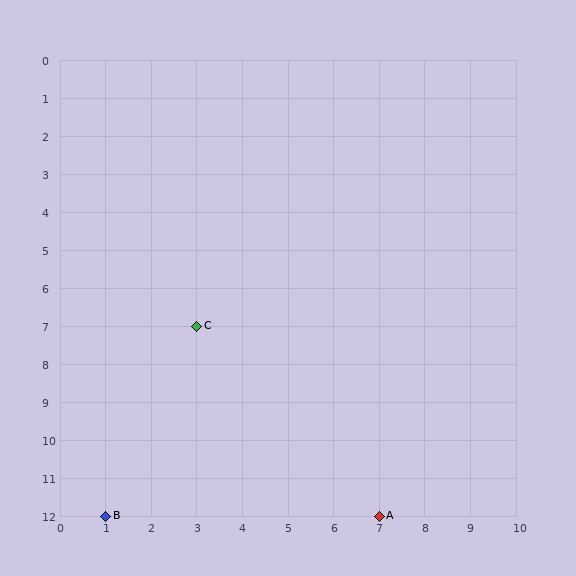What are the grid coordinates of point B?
Point B is at grid coordinates (1, 12).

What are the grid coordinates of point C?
Point C is at grid coordinates (3, 7).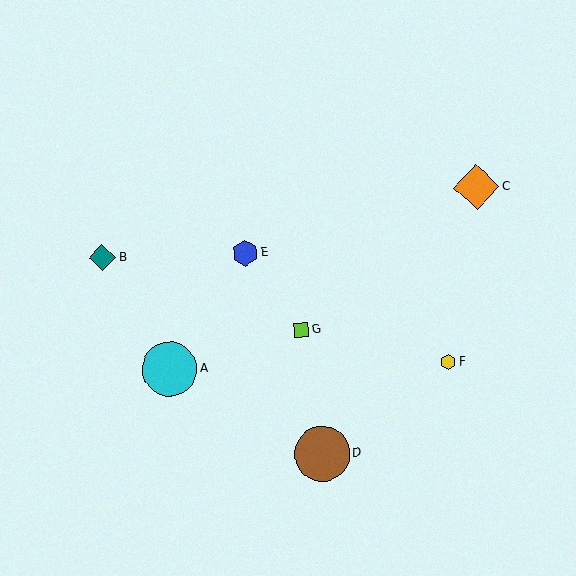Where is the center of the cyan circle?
The center of the cyan circle is at (170, 369).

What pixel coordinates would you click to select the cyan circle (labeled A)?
Click at (170, 369) to select the cyan circle A.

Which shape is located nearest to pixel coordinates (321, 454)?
The brown circle (labeled D) at (322, 454) is nearest to that location.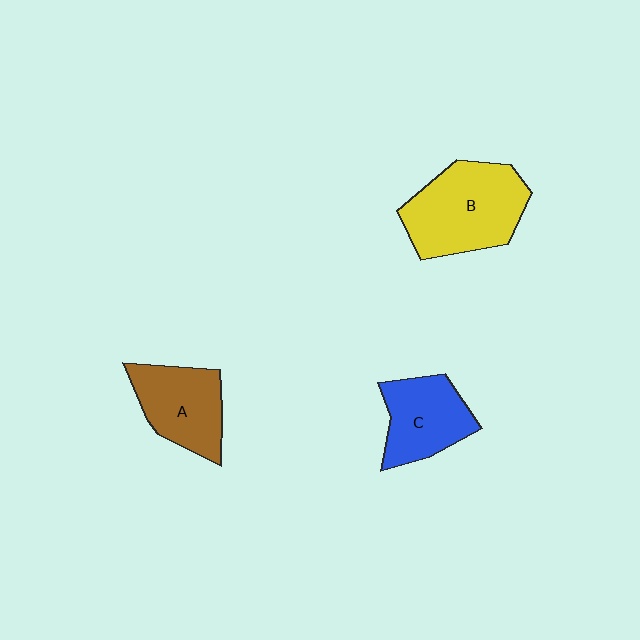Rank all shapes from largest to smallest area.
From largest to smallest: B (yellow), A (brown), C (blue).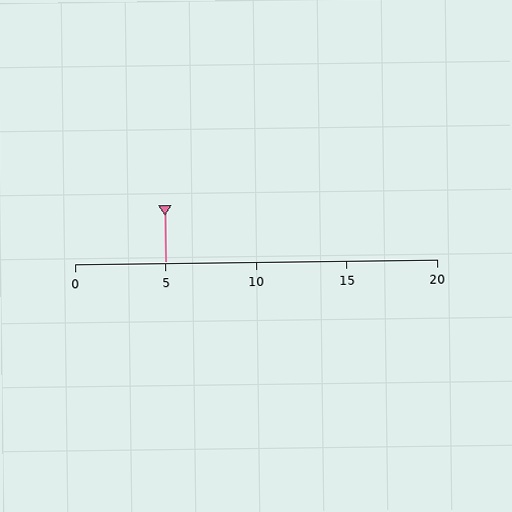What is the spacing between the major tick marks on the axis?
The major ticks are spaced 5 apart.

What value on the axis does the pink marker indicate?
The marker indicates approximately 5.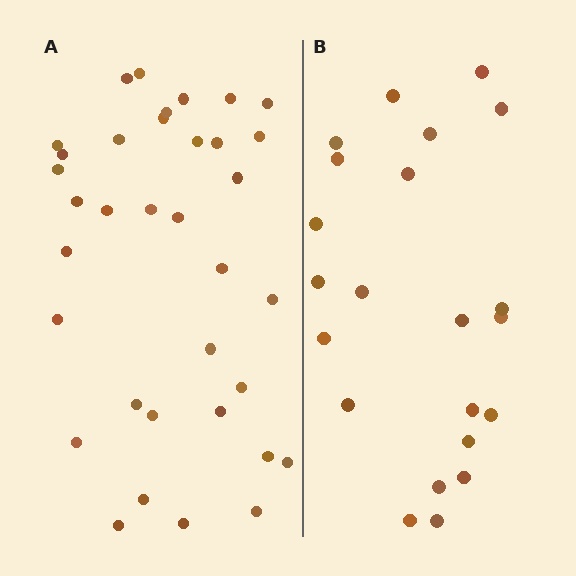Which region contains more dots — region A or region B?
Region A (the left region) has more dots.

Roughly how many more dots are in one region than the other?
Region A has approximately 15 more dots than region B.